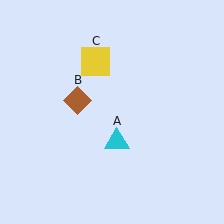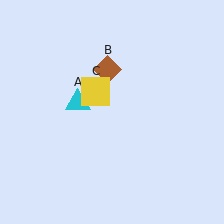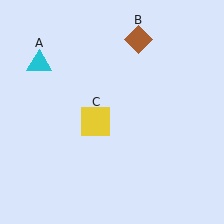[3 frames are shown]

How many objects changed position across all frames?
3 objects changed position: cyan triangle (object A), brown diamond (object B), yellow square (object C).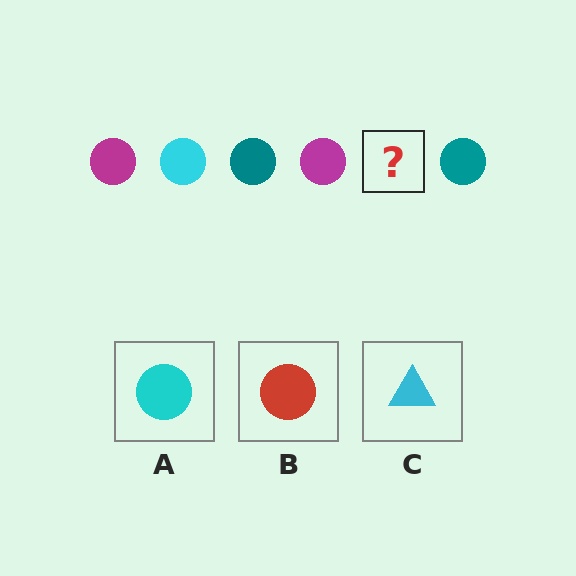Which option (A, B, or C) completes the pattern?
A.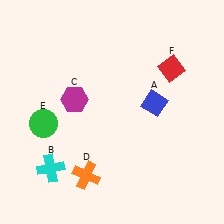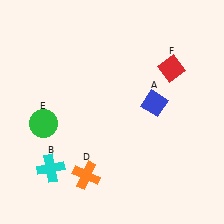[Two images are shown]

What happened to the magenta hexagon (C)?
The magenta hexagon (C) was removed in Image 2. It was in the top-left area of Image 1.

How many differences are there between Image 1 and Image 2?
There is 1 difference between the two images.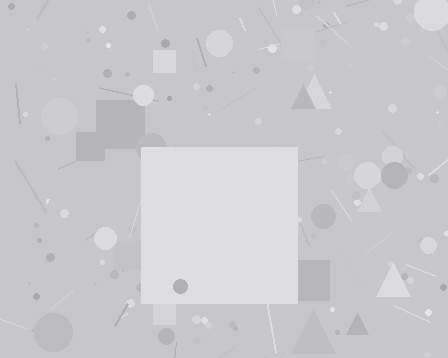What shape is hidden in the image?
A square is hidden in the image.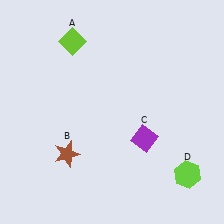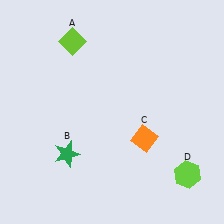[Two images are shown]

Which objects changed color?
B changed from brown to green. C changed from purple to orange.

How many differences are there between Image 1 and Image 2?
There are 2 differences between the two images.